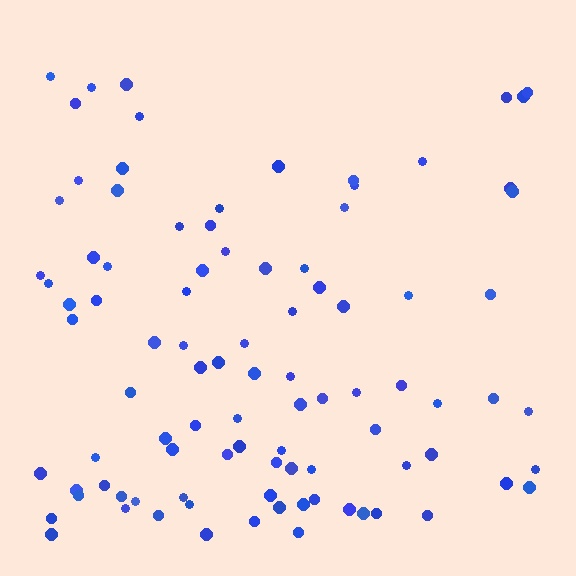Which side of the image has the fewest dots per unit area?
The top.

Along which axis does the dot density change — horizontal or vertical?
Vertical.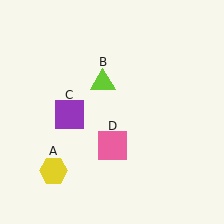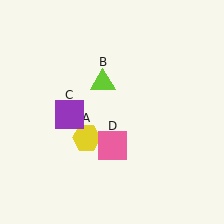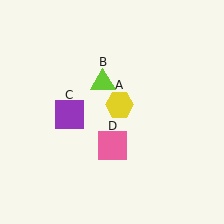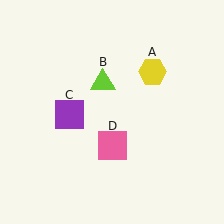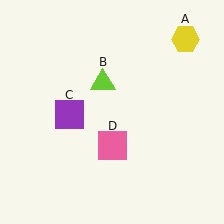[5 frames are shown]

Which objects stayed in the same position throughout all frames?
Lime triangle (object B) and purple square (object C) and pink square (object D) remained stationary.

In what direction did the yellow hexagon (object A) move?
The yellow hexagon (object A) moved up and to the right.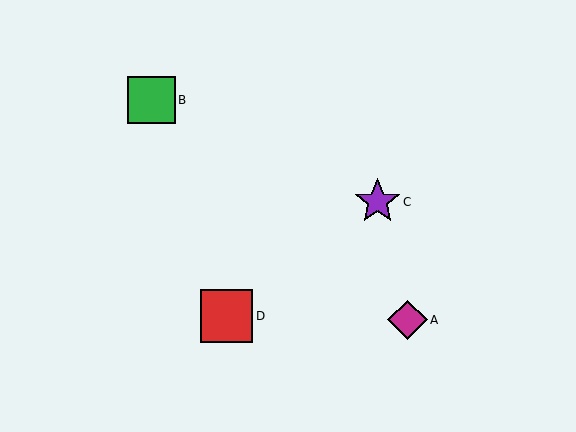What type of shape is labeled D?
Shape D is a red square.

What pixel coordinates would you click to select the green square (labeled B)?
Click at (152, 100) to select the green square B.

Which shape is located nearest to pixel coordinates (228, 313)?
The red square (labeled D) at (226, 316) is nearest to that location.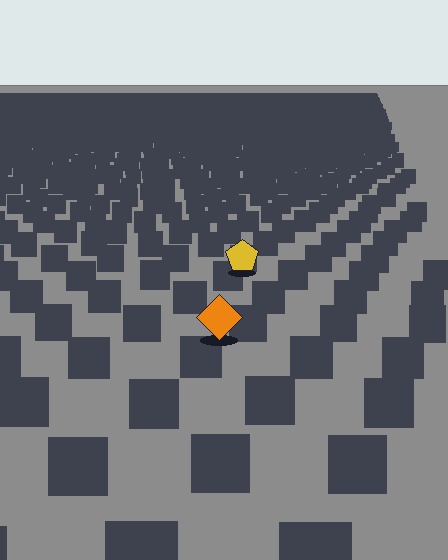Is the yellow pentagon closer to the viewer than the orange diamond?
No. The orange diamond is closer — you can tell from the texture gradient: the ground texture is coarser near it.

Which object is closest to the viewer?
The orange diamond is closest. The texture marks near it are larger and more spread out.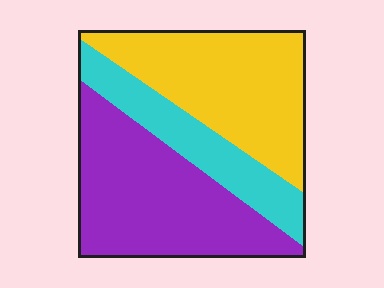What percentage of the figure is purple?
Purple takes up between a quarter and a half of the figure.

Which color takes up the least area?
Cyan, at roughly 20%.